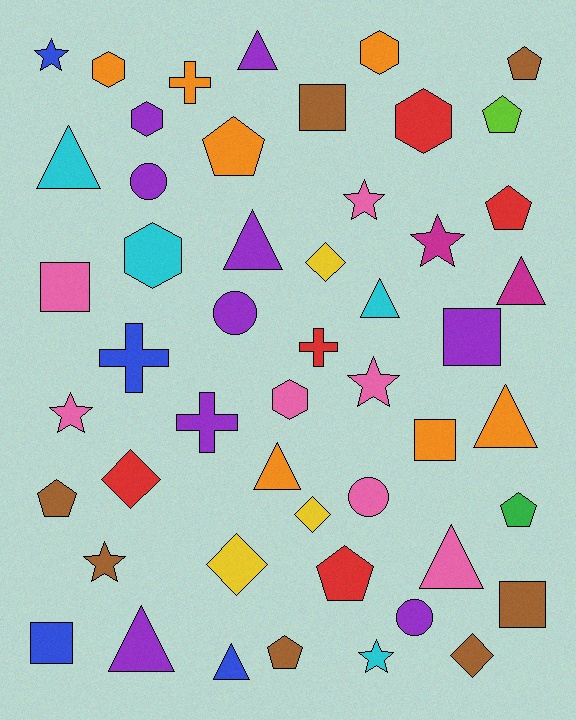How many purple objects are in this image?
There are 9 purple objects.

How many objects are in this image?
There are 50 objects.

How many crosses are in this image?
There are 4 crosses.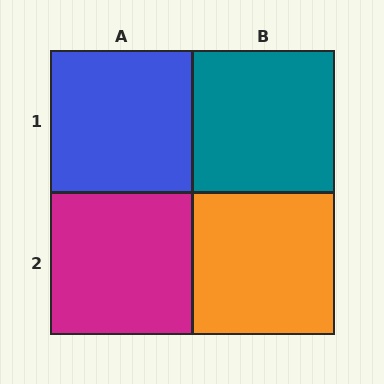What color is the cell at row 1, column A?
Blue.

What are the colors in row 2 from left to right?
Magenta, orange.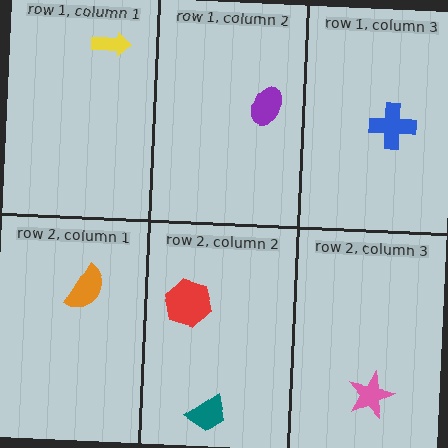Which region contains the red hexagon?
The row 2, column 2 region.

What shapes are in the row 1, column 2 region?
The purple ellipse.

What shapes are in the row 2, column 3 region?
The pink star.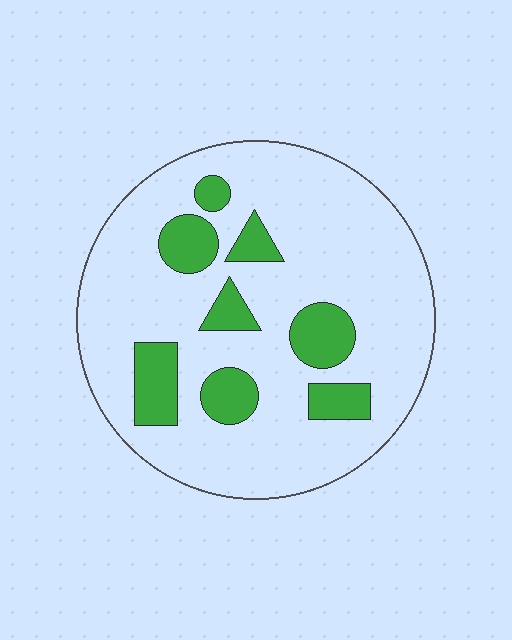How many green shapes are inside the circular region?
8.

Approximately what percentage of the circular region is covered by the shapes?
Approximately 20%.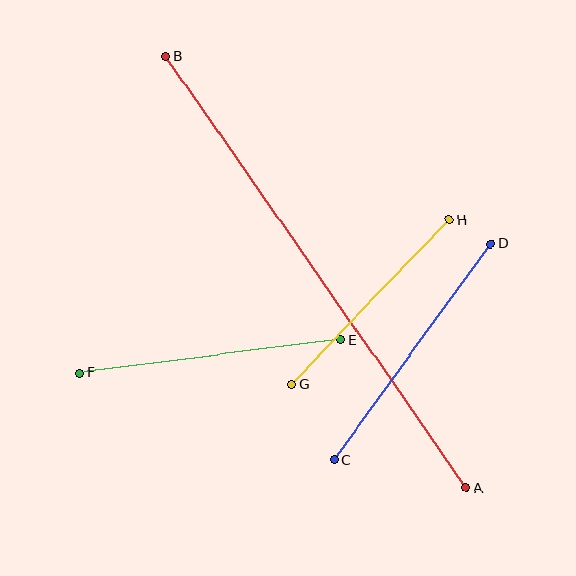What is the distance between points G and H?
The distance is approximately 228 pixels.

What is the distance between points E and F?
The distance is approximately 264 pixels.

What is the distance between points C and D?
The distance is approximately 266 pixels.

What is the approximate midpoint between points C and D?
The midpoint is at approximately (412, 352) pixels.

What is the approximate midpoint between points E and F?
The midpoint is at approximately (210, 356) pixels.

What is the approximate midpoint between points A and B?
The midpoint is at approximately (316, 272) pixels.